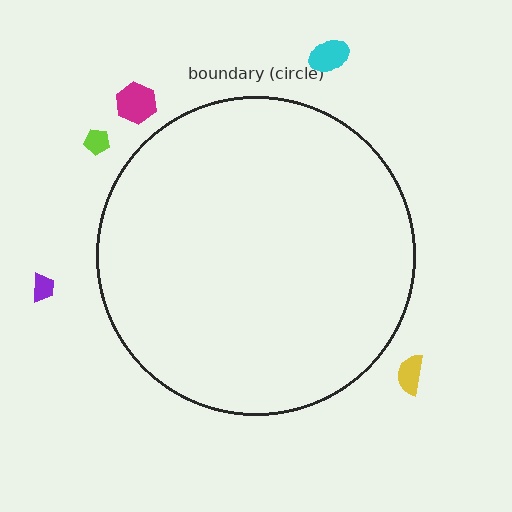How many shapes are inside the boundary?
0 inside, 5 outside.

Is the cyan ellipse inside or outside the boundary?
Outside.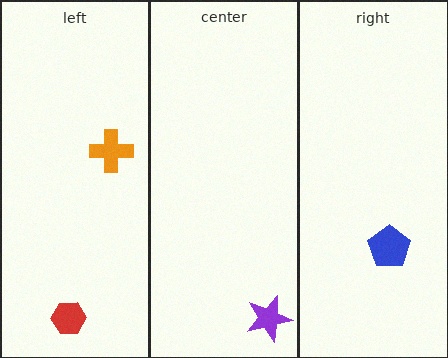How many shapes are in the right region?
1.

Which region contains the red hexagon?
The left region.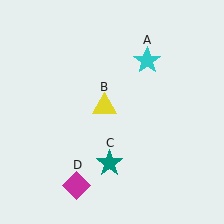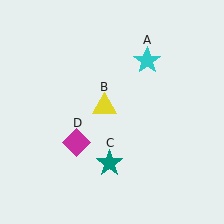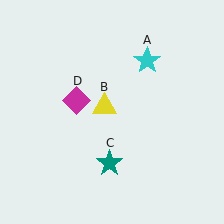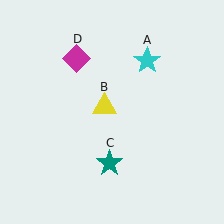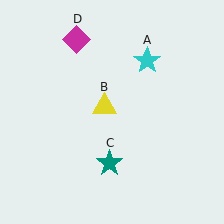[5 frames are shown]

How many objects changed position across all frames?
1 object changed position: magenta diamond (object D).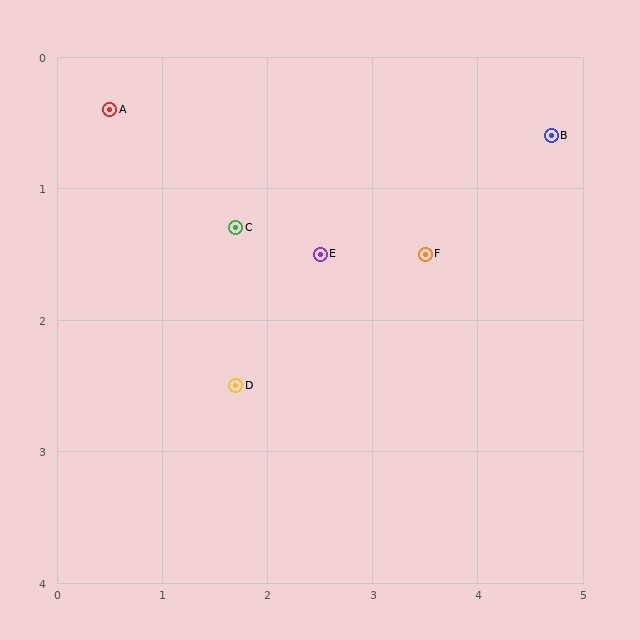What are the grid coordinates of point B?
Point B is at approximately (4.7, 0.6).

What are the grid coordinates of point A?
Point A is at approximately (0.5, 0.4).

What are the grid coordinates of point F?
Point F is at approximately (3.5, 1.5).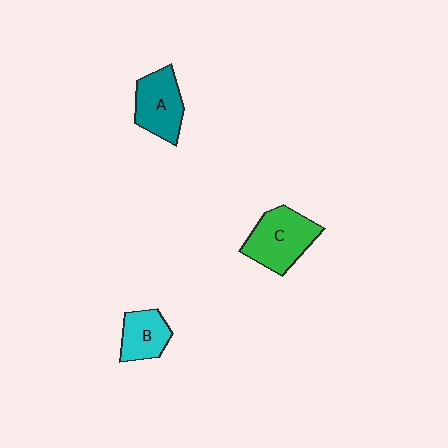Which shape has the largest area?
Shape C (green).